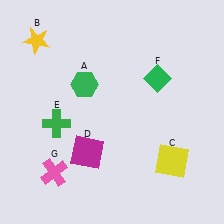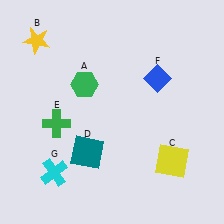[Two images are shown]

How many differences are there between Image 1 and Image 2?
There are 3 differences between the two images.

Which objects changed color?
D changed from magenta to teal. F changed from green to blue. G changed from pink to cyan.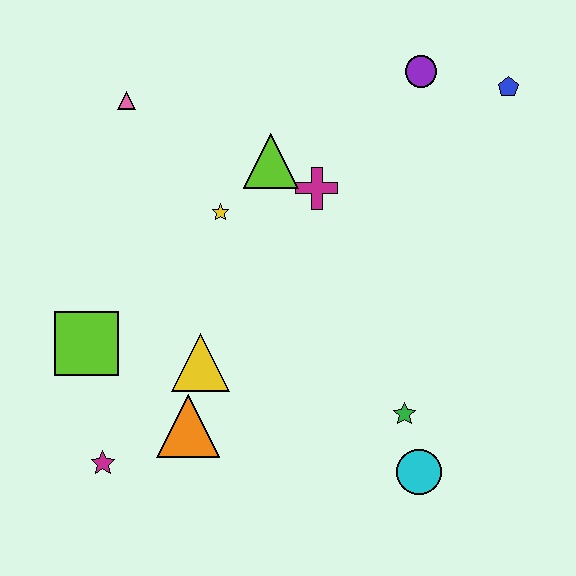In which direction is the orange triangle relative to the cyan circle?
The orange triangle is to the left of the cyan circle.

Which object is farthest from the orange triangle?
The blue pentagon is farthest from the orange triangle.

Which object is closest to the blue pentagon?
The purple circle is closest to the blue pentagon.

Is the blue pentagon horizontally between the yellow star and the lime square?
No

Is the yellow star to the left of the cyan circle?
Yes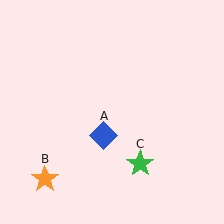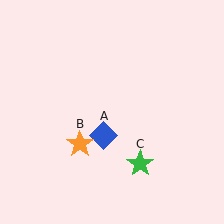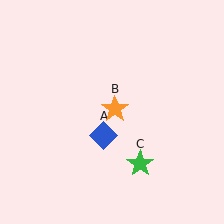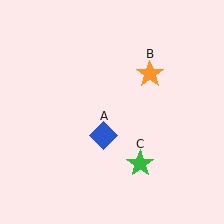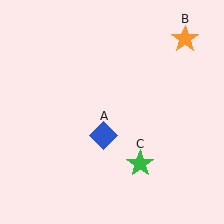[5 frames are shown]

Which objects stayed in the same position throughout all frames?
Blue diamond (object A) and green star (object C) remained stationary.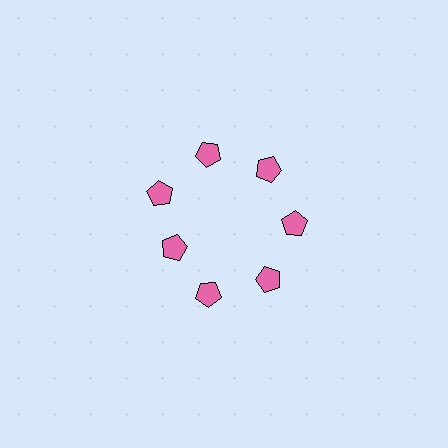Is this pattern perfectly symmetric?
No. The 7 pink pentagons are arranged in a ring, but one element near the 8 o'clock position is pulled inward toward the center, breaking the 7-fold rotational symmetry.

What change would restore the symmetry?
The symmetry would be restored by moving it outward, back onto the ring so that all 7 pentagons sit at equal angles and equal distance from the center.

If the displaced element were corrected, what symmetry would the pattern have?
It would have 7-fold rotational symmetry — the pattern would map onto itself every 51 degrees.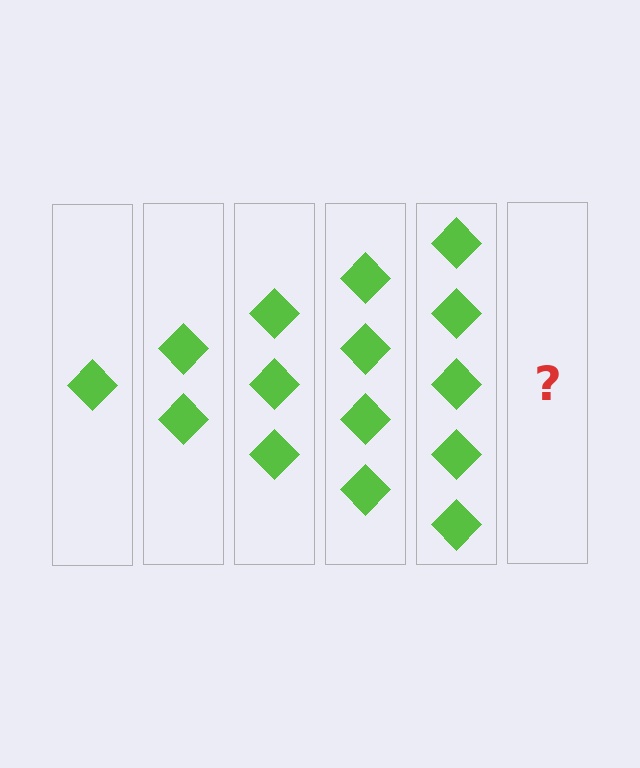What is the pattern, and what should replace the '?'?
The pattern is that each step adds one more diamond. The '?' should be 6 diamonds.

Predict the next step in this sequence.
The next step is 6 diamonds.